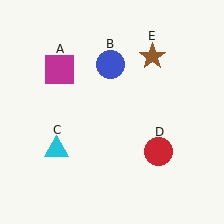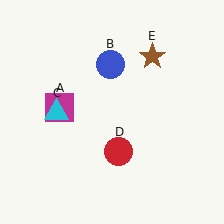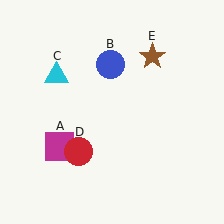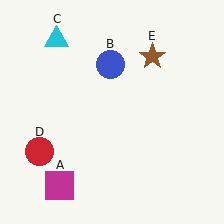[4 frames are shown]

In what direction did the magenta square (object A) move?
The magenta square (object A) moved down.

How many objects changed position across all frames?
3 objects changed position: magenta square (object A), cyan triangle (object C), red circle (object D).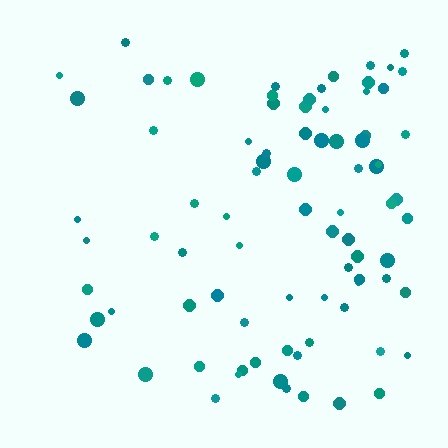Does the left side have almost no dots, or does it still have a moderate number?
Still a moderate number, just noticeably fewer than the right.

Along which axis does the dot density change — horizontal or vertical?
Horizontal.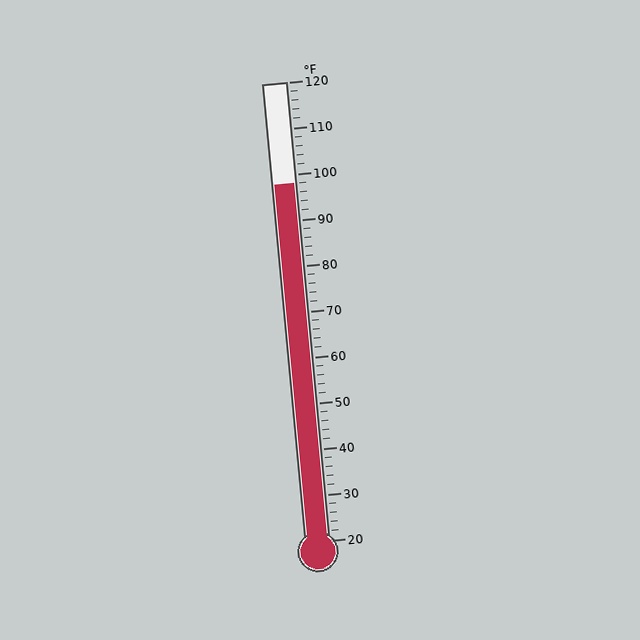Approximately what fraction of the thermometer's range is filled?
The thermometer is filled to approximately 80% of its range.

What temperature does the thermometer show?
The thermometer shows approximately 98°F.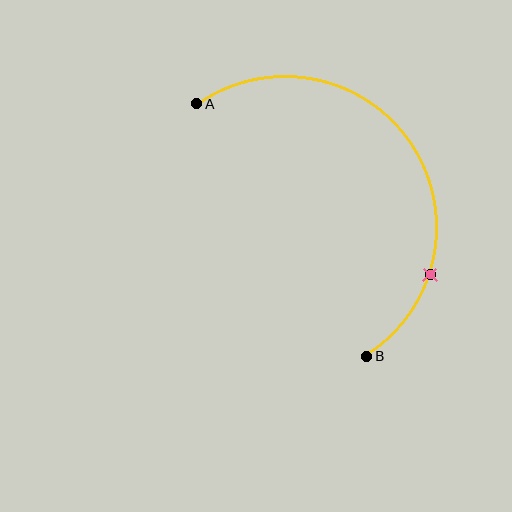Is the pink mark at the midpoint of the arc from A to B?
No. The pink mark lies on the arc but is closer to endpoint B. The arc midpoint would be at the point on the curve equidistant along the arc from both A and B.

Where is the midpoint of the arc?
The arc midpoint is the point on the curve farthest from the straight line joining A and B. It sits above and to the right of that line.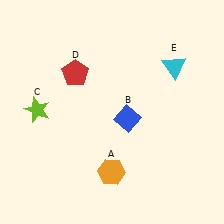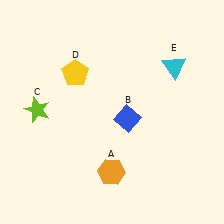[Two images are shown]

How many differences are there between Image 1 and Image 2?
There is 1 difference between the two images.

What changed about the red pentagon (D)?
In Image 1, D is red. In Image 2, it changed to yellow.